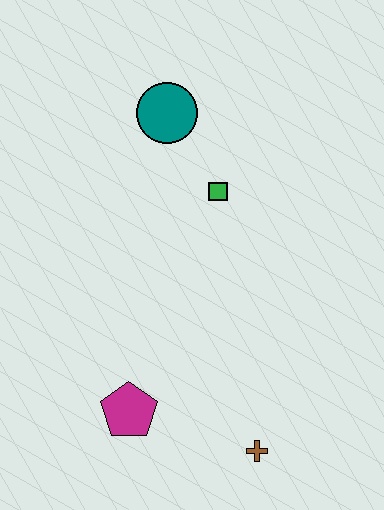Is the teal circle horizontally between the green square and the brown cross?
No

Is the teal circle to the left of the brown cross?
Yes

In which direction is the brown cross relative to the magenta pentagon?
The brown cross is to the right of the magenta pentagon.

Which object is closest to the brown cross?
The magenta pentagon is closest to the brown cross.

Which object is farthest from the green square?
The brown cross is farthest from the green square.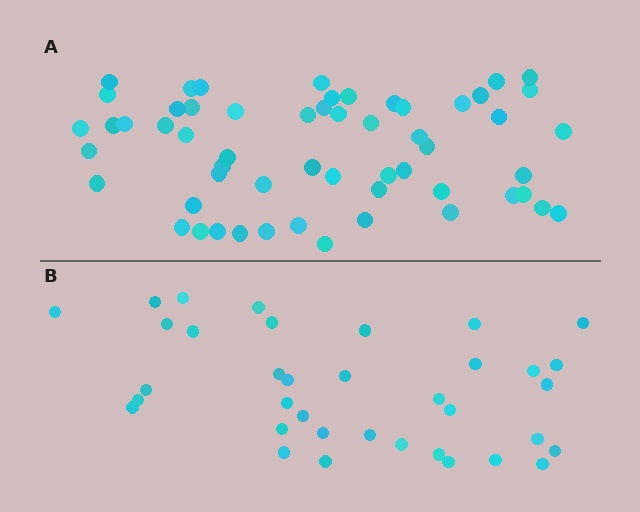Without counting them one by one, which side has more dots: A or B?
Region A (the top region) has more dots.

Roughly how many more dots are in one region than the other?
Region A has approximately 20 more dots than region B.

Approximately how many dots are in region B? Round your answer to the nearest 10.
About 40 dots. (The exact count is 36, which rounds to 40.)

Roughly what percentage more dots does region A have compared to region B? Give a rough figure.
About 60% more.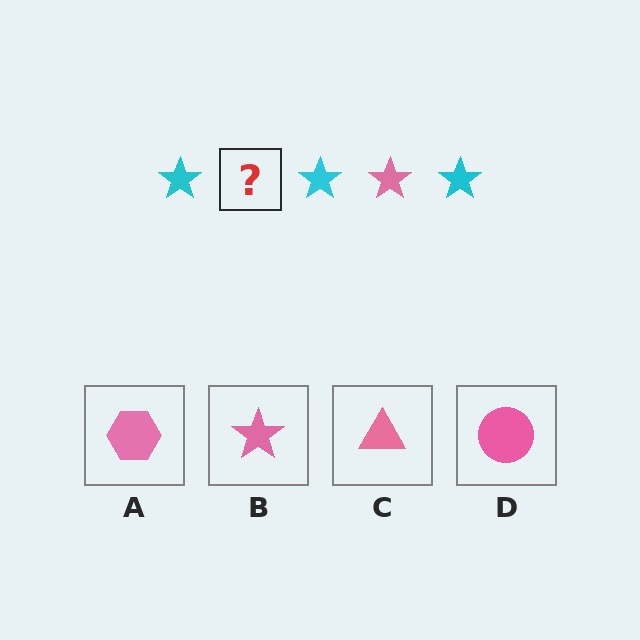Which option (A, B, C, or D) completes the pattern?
B.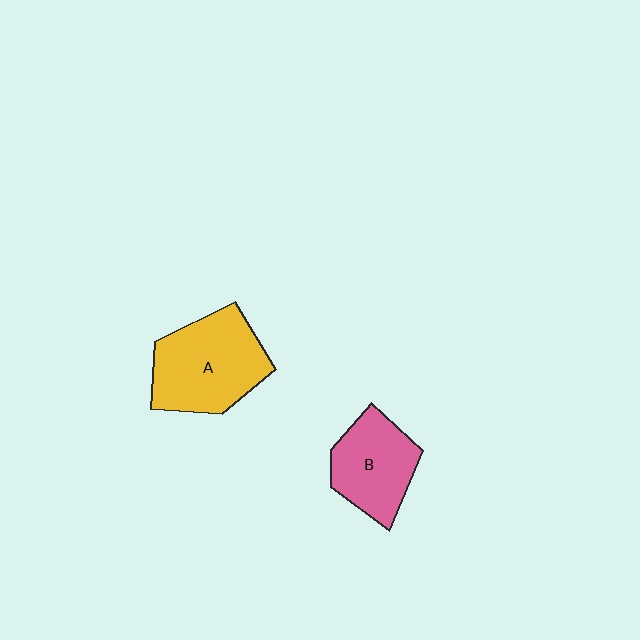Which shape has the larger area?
Shape A (yellow).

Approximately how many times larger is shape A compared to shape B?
Approximately 1.3 times.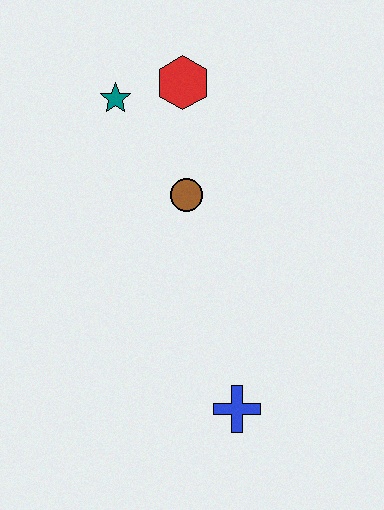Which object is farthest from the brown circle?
The blue cross is farthest from the brown circle.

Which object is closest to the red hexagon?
The teal star is closest to the red hexagon.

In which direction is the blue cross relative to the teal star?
The blue cross is below the teal star.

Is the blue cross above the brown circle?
No